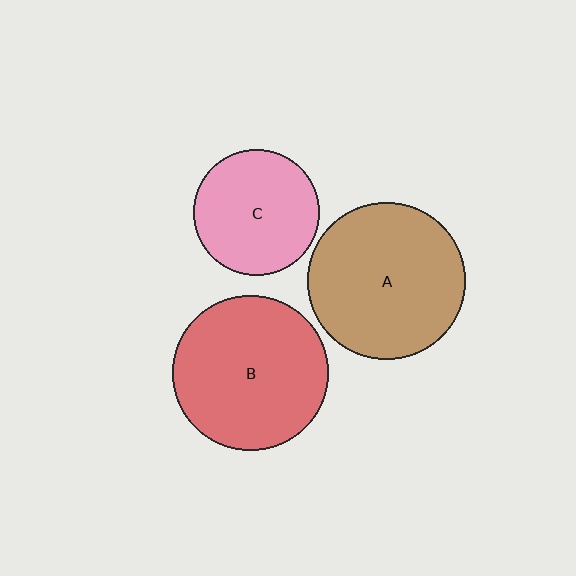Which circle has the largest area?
Circle A (brown).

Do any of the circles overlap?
No, none of the circles overlap.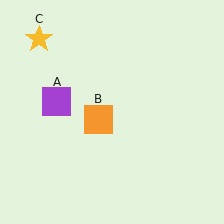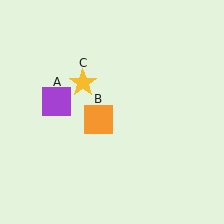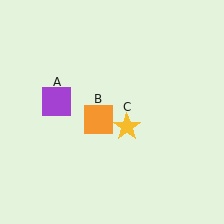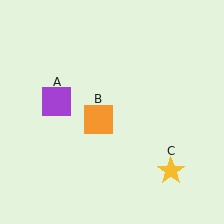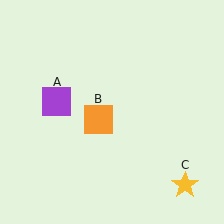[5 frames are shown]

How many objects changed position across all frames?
1 object changed position: yellow star (object C).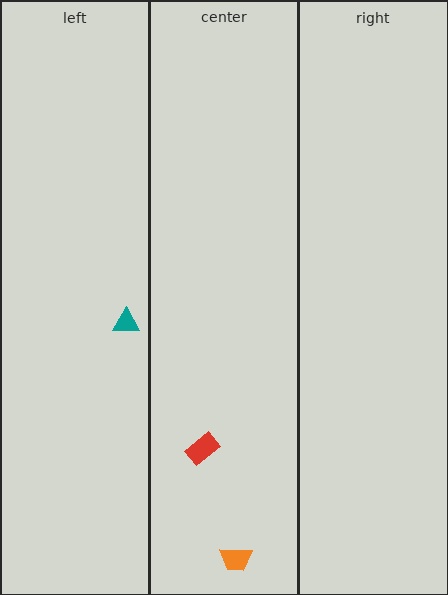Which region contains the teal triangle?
The left region.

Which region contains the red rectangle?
The center region.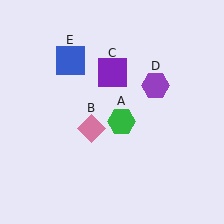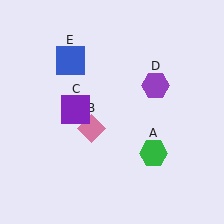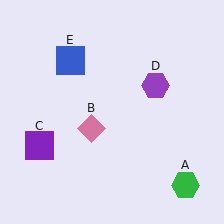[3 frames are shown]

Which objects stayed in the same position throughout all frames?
Pink diamond (object B) and purple hexagon (object D) and blue square (object E) remained stationary.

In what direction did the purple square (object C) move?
The purple square (object C) moved down and to the left.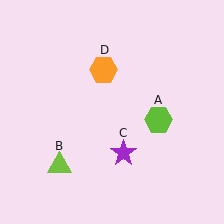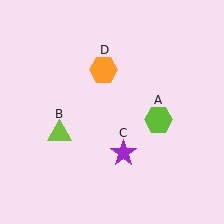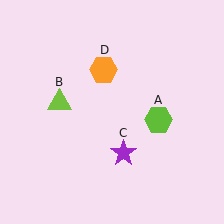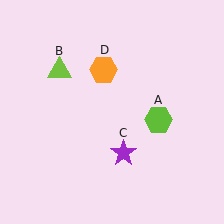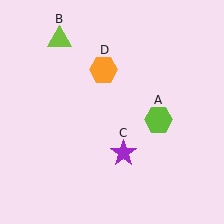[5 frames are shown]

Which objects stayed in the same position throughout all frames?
Lime hexagon (object A) and purple star (object C) and orange hexagon (object D) remained stationary.